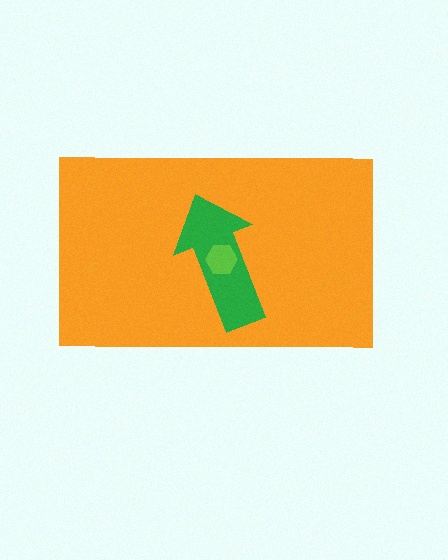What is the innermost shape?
The lime hexagon.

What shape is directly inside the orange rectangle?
The green arrow.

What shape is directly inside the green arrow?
The lime hexagon.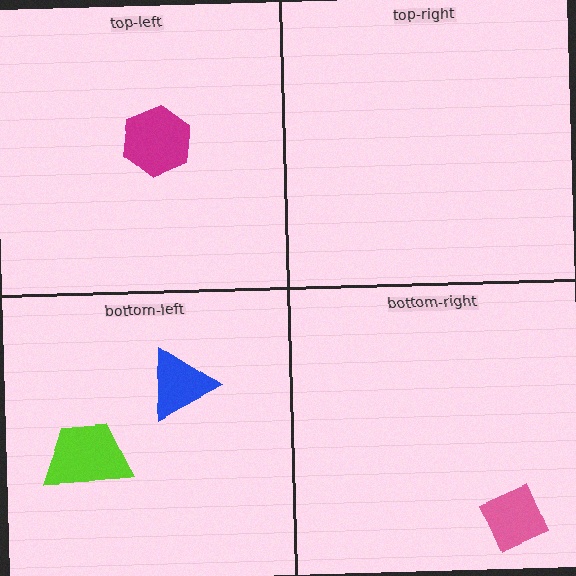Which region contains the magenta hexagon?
The top-left region.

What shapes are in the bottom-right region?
The pink diamond.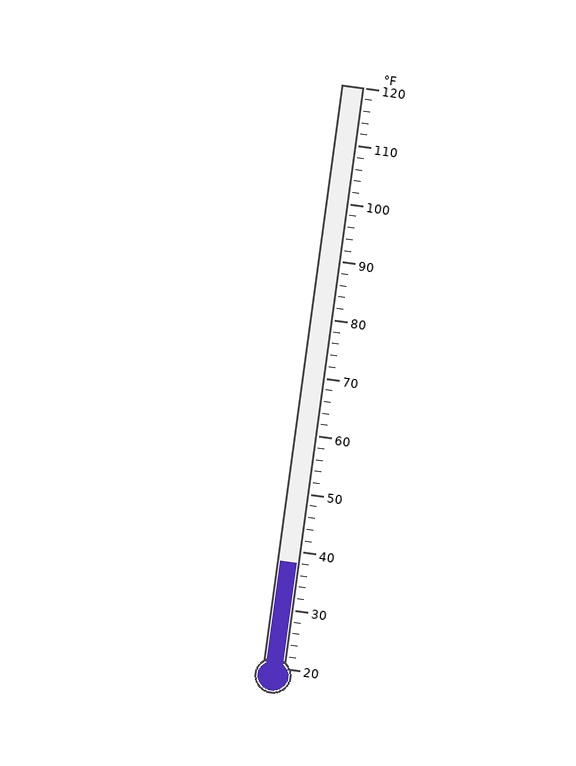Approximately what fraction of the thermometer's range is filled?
The thermometer is filled to approximately 20% of its range.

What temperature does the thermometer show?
The thermometer shows approximately 38°F.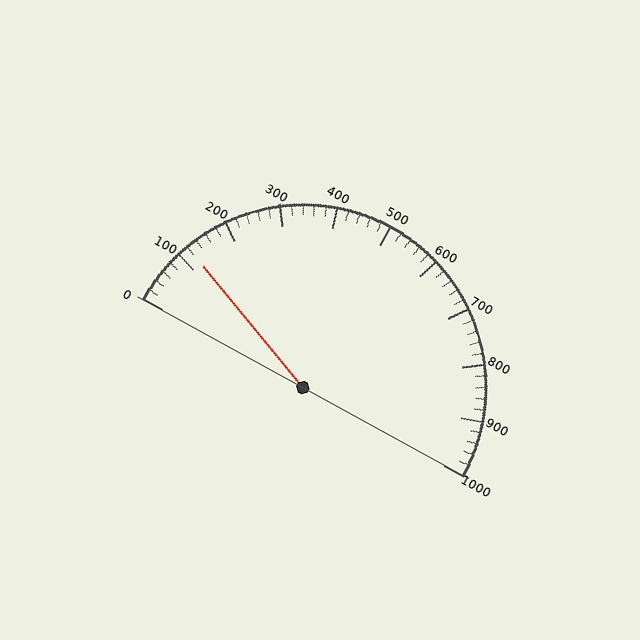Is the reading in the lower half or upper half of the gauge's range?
The reading is in the lower half of the range (0 to 1000).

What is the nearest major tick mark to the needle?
The nearest major tick mark is 100.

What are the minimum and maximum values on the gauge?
The gauge ranges from 0 to 1000.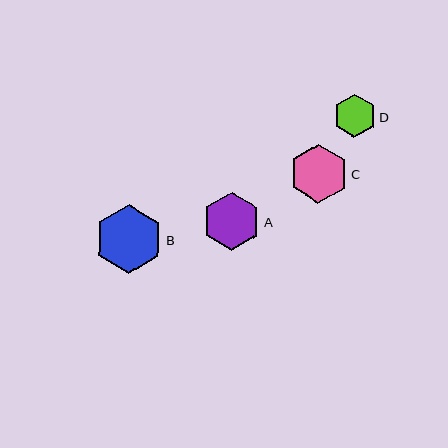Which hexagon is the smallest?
Hexagon D is the smallest with a size of approximately 43 pixels.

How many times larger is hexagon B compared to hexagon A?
Hexagon B is approximately 1.2 times the size of hexagon A.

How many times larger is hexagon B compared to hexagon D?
Hexagon B is approximately 1.6 times the size of hexagon D.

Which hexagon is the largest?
Hexagon B is the largest with a size of approximately 69 pixels.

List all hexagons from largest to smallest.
From largest to smallest: B, C, A, D.